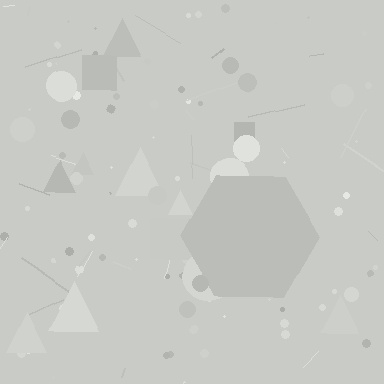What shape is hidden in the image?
A hexagon is hidden in the image.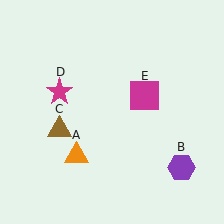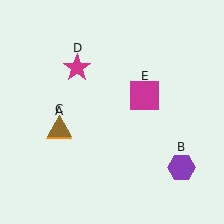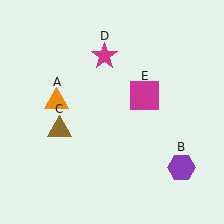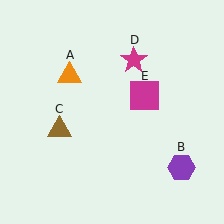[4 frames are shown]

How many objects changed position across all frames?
2 objects changed position: orange triangle (object A), magenta star (object D).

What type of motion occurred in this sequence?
The orange triangle (object A), magenta star (object D) rotated clockwise around the center of the scene.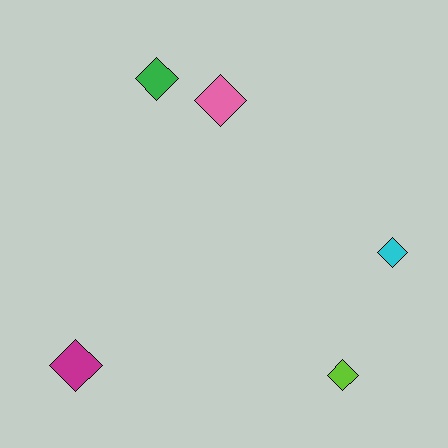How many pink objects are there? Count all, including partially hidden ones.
There is 1 pink object.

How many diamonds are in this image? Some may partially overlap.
There are 5 diamonds.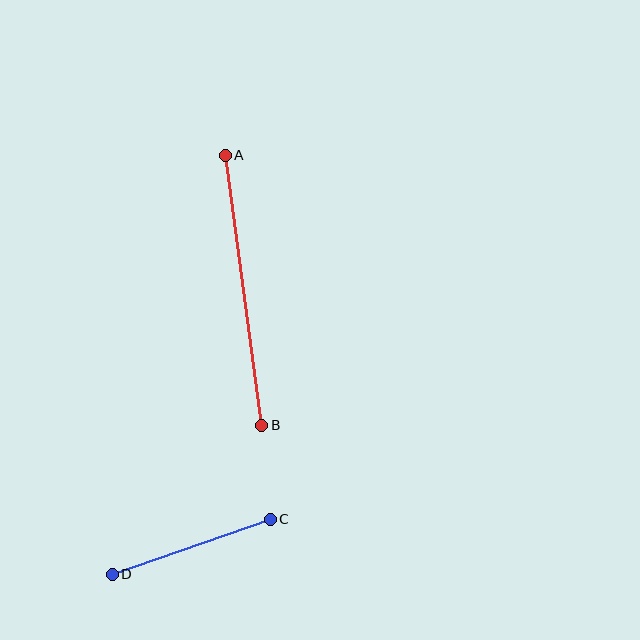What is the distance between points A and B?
The distance is approximately 273 pixels.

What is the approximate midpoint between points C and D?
The midpoint is at approximately (191, 547) pixels.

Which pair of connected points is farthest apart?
Points A and B are farthest apart.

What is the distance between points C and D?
The distance is approximately 167 pixels.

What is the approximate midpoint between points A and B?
The midpoint is at approximately (244, 290) pixels.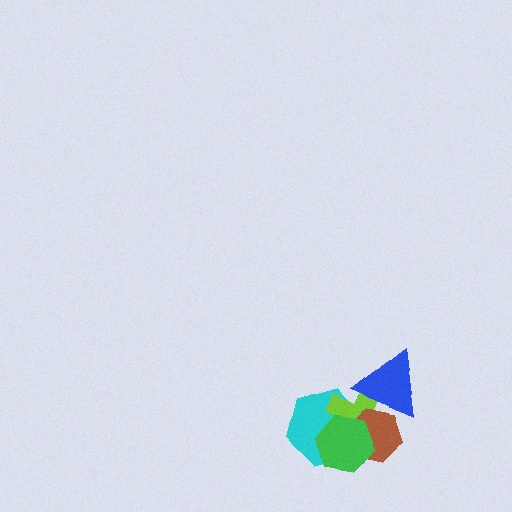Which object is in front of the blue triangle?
The brown hexagon is in front of the blue triangle.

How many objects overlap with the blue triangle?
2 objects overlap with the blue triangle.